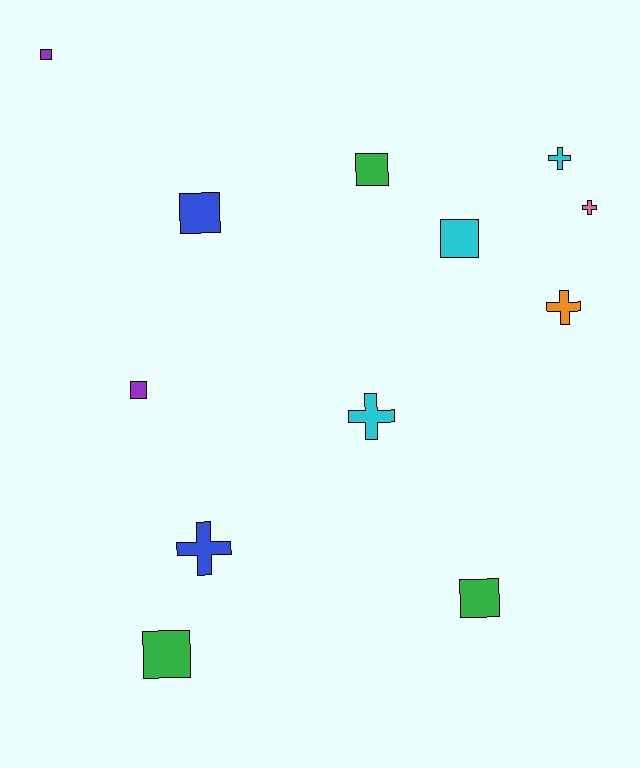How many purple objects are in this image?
There are 2 purple objects.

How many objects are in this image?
There are 12 objects.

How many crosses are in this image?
There are 5 crosses.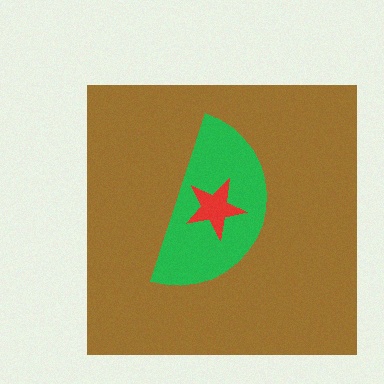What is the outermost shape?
The brown square.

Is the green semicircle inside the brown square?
Yes.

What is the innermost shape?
The red star.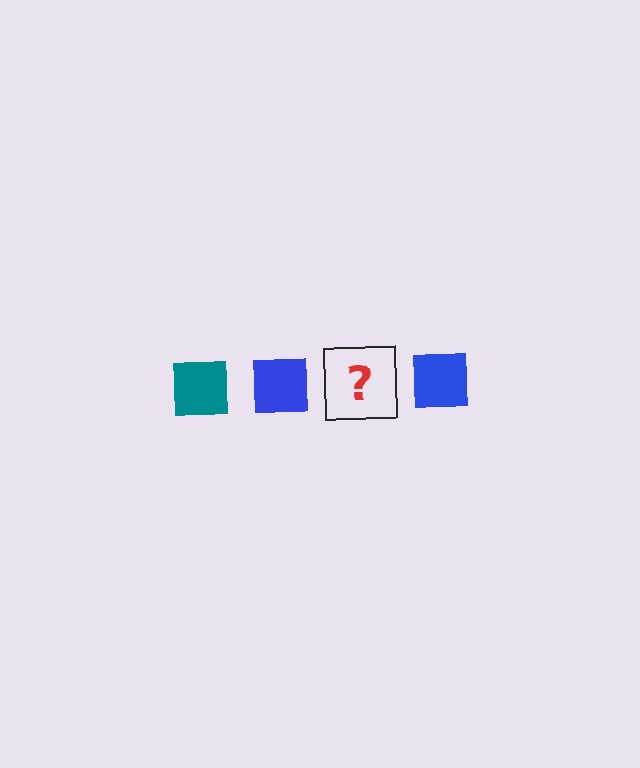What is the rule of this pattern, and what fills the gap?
The rule is that the pattern cycles through teal, blue squares. The gap should be filled with a teal square.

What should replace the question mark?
The question mark should be replaced with a teal square.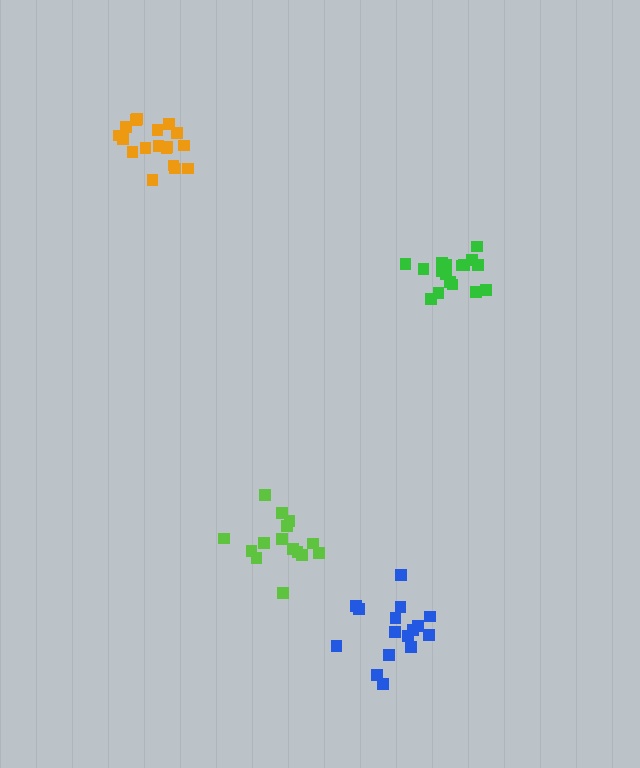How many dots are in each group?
Group 1: 15 dots, Group 2: 17 dots, Group 3: 18 dots, Group 4: 16 dots (66 total).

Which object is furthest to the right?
The green cluster is rightmost.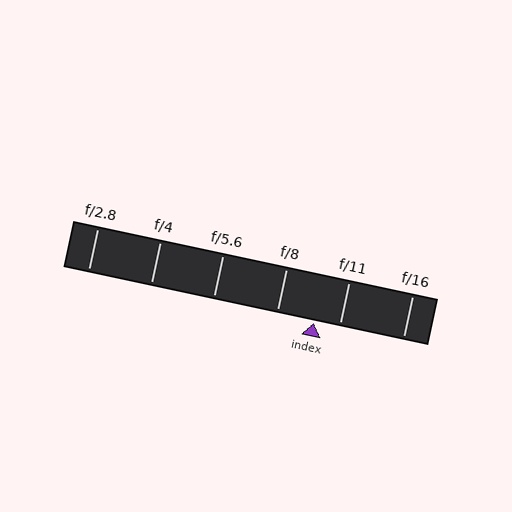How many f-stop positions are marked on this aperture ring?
There are 6 f-stop positions marked.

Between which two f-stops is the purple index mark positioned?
The index mark is between f/8 and f/11.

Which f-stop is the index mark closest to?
The index mark is closest to f/11.